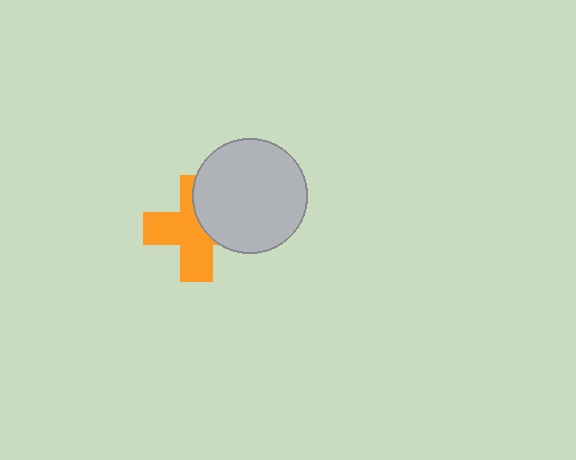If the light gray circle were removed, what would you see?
You would see the complete orange cross.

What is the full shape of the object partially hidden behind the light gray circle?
The partially hidden object is an orange cross.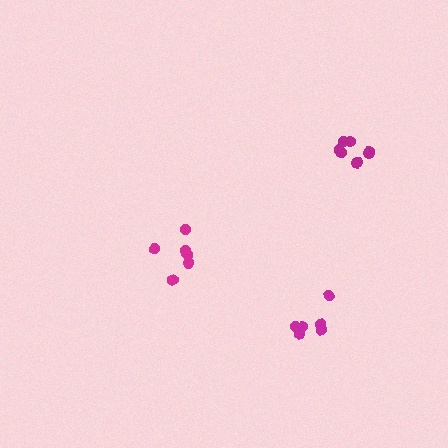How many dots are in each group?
Group 1: 6 dots, Group 2: 6 dots, Group 3: 7 dots (19 total).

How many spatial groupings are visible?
There are 3 spatial groupings.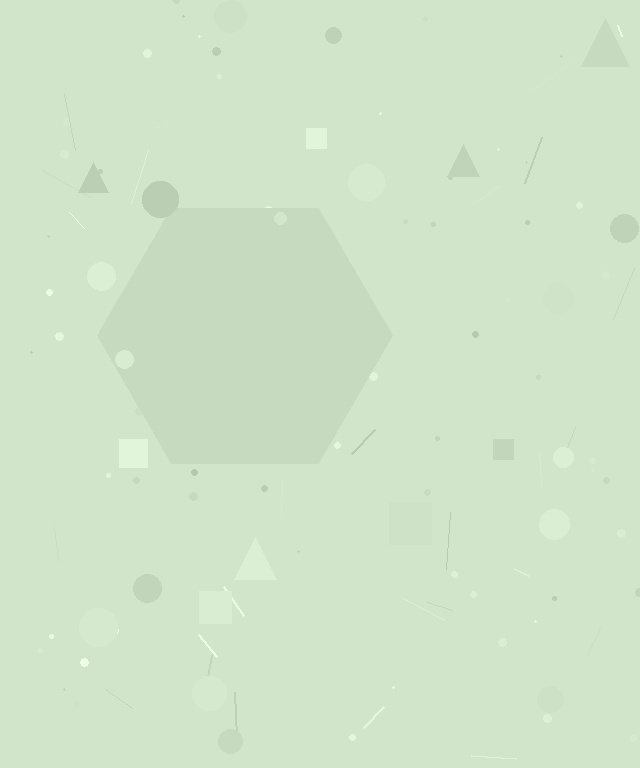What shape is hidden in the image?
A hexagon is hidden in the image.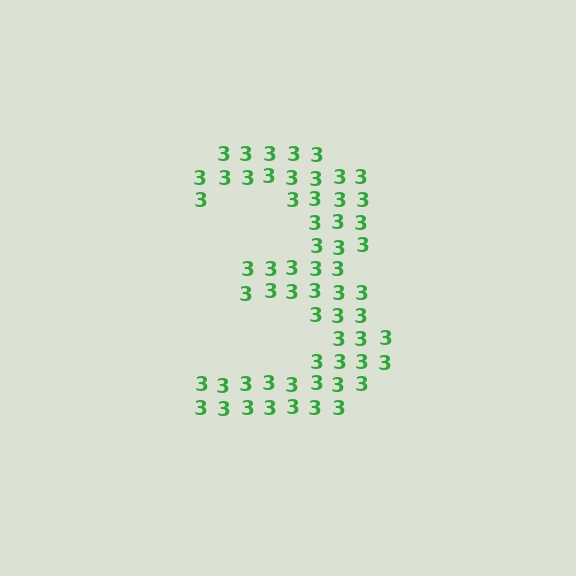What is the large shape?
The large shape is the digit 3.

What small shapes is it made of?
It is made of small digit 3's.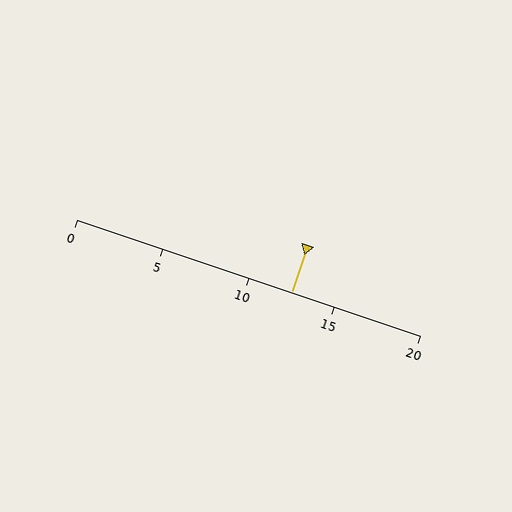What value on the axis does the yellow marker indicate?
The marker indicates approximately 12.5.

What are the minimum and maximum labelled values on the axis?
The axis runs from 0 to 20.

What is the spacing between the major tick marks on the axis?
The major ticks are spaced 5 apart.